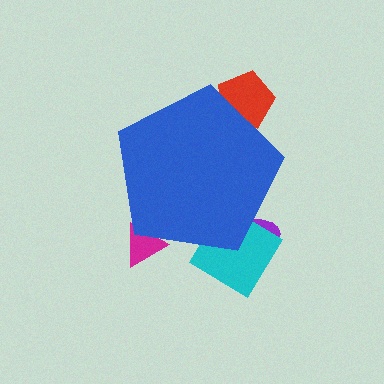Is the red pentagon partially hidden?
Yes, the red pentagon is partially hidden behind the blue pentagon.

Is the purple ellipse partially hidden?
Yes, the purple ellipse is partially hidden behind the blue pentagon.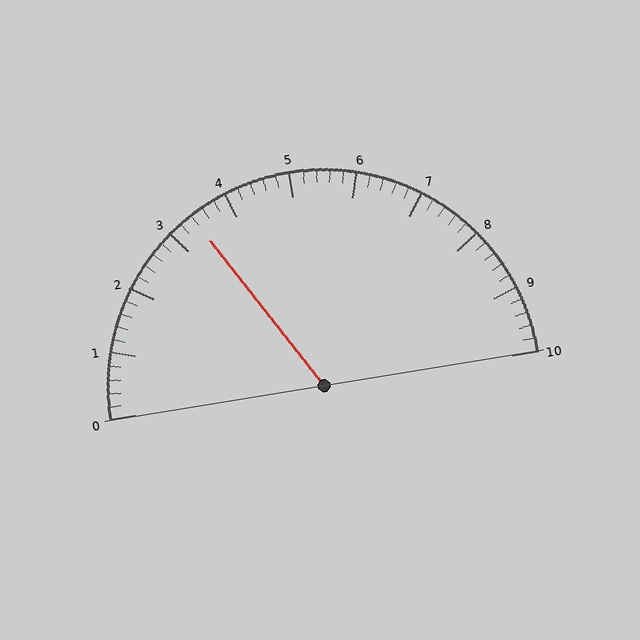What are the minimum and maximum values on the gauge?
The gauge ranges from 0 to 10.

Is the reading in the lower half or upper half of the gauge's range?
The reading is in the lower half of the range (0 to 10).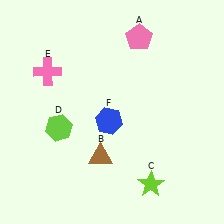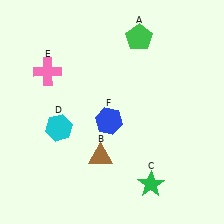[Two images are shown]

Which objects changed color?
A changed from pink to green. C changed from lime to green. D changed from lime to cyan.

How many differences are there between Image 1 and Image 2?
There are 3 differences between the two images.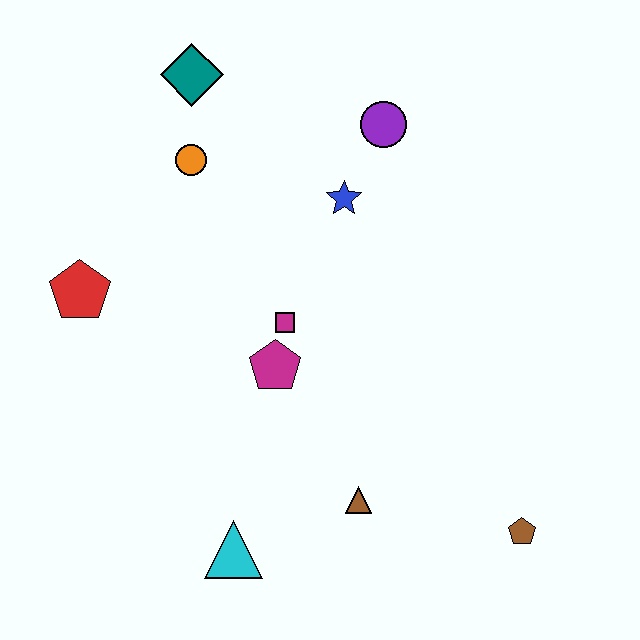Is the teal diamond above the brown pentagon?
Yes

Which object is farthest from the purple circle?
The cyan triangle is farthest from the purple circle.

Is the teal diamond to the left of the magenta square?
Yes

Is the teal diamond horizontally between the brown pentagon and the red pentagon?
Yes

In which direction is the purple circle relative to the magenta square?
The purple circle is above the magenta square.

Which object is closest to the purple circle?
The blue star is closest to the purple circle.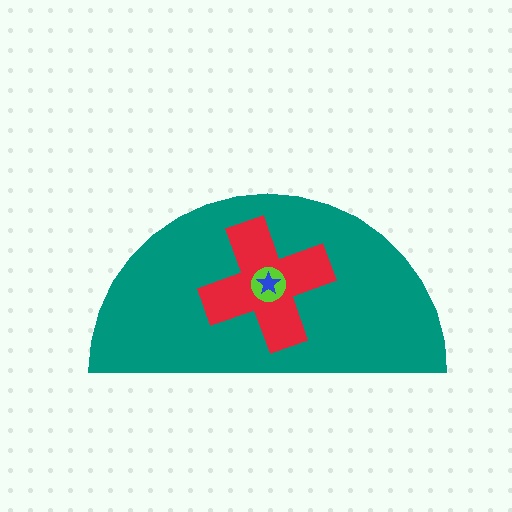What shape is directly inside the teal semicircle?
The red cross.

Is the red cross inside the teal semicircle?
Yes.